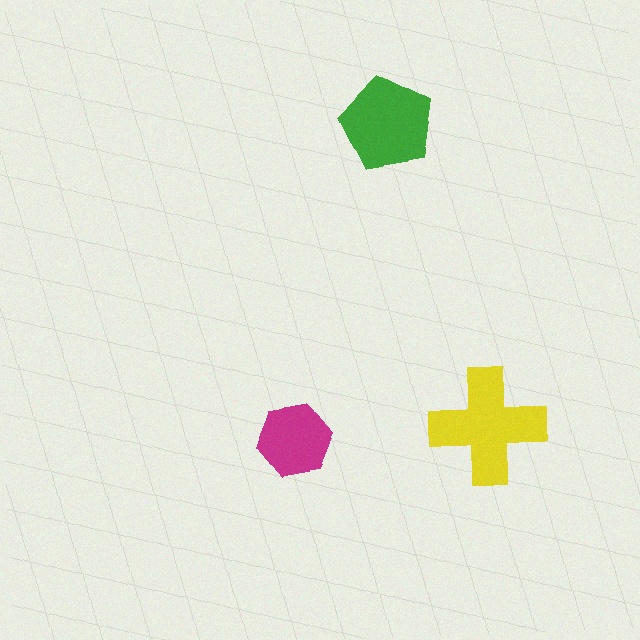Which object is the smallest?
The magenta hexagon.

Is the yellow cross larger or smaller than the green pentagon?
Larger.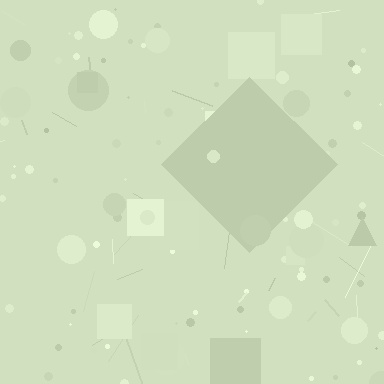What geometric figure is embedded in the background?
A diamond is embedded in the background.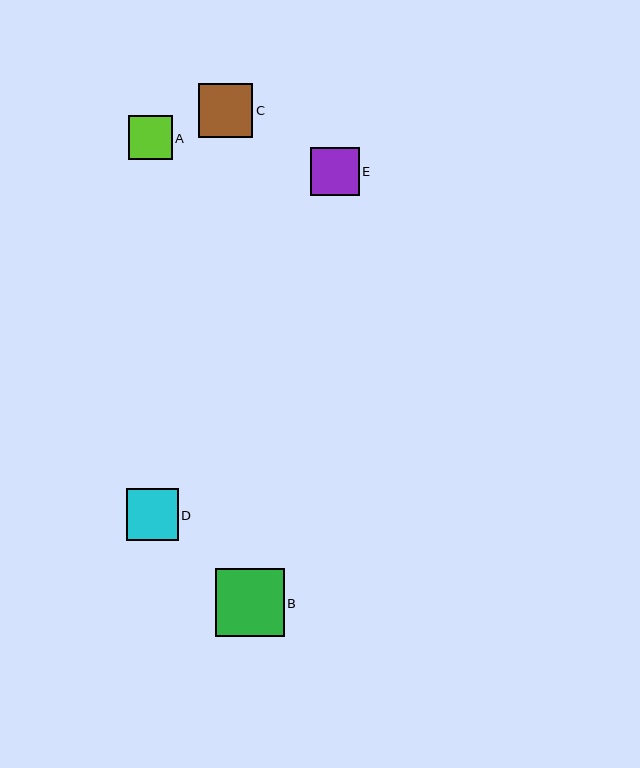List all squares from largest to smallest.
From largest to smallest: B, C, D, E, A.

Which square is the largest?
Square B is the largest with a size of approximately 68 pixels.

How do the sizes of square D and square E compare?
Square D and square E are approximately the same size.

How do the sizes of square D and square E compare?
Square D and square E are approximately the same size.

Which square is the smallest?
Square A is the smallest with a size of approximately 43 pixels.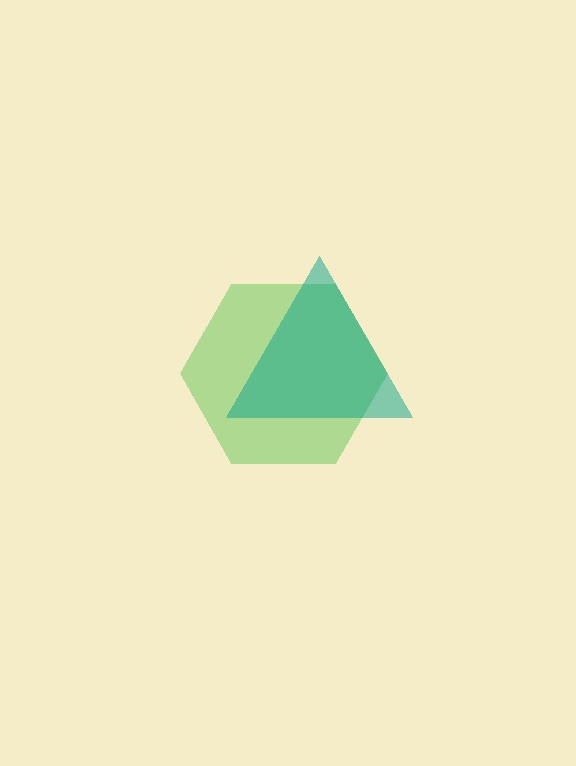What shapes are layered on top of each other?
The layered shapes are: a green hexagon, a teal triangle.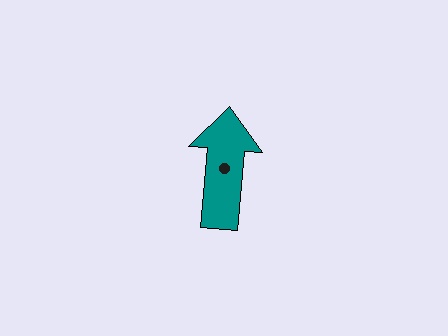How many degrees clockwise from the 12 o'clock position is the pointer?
Approximately 5 degrees.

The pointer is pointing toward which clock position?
Roughly 12 o'clock.